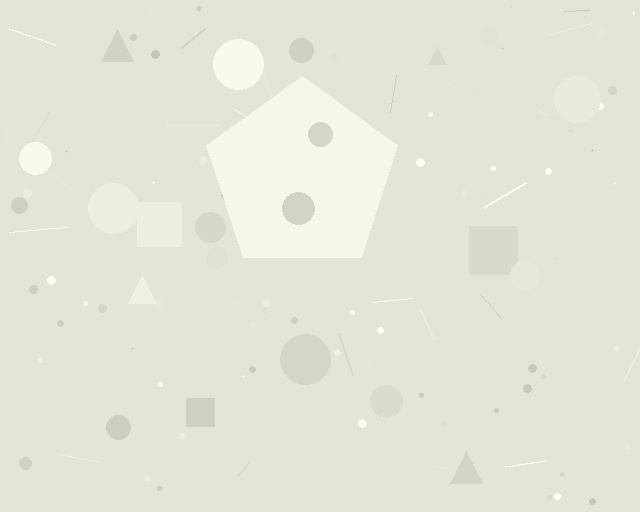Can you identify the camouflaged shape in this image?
The camouflaged shape is a pentagon.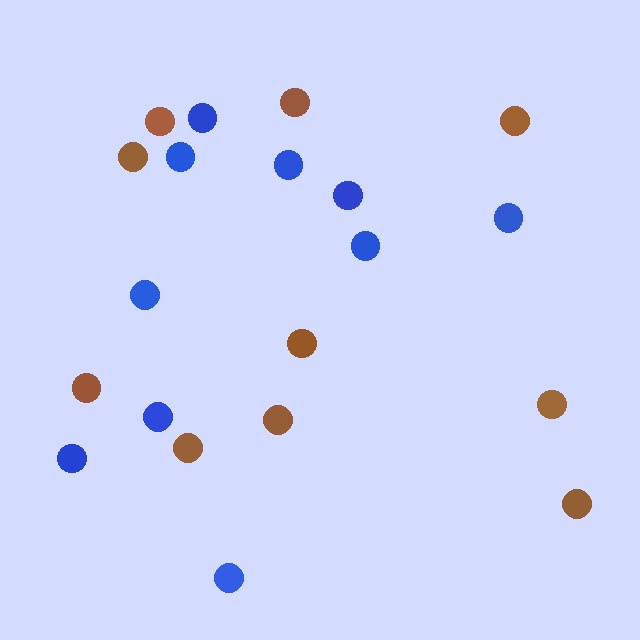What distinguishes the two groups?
There are 2 groups: one group of brown circles (10) and one group of blue circles (10).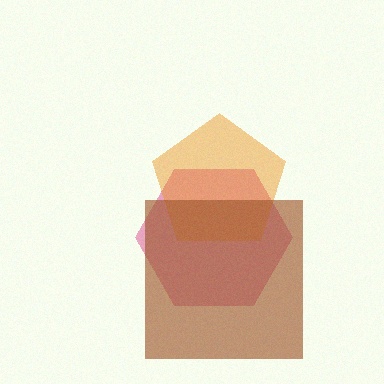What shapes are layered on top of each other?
The layered shapes are: a pink hexagon, an orange pentagon, a brown square.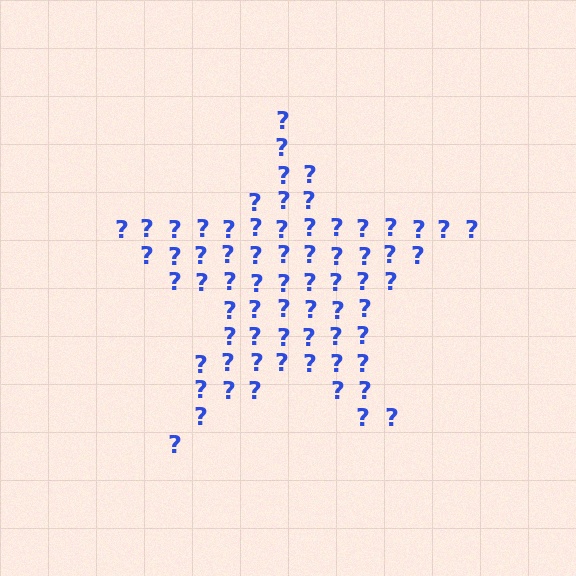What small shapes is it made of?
It is made of small question marks.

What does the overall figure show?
The overall figure shows a star.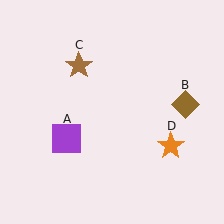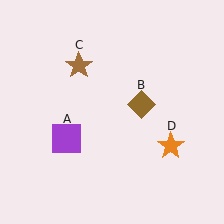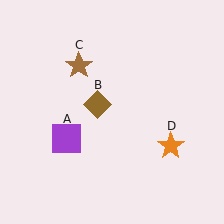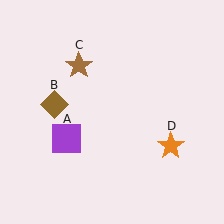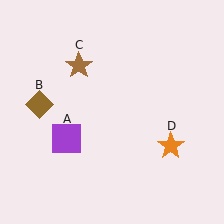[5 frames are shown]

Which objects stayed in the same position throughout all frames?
Purple square (object A) and brown star (object C) and orange star (object D) remained stationary.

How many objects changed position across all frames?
1 object changed position: brown diamond (object B).